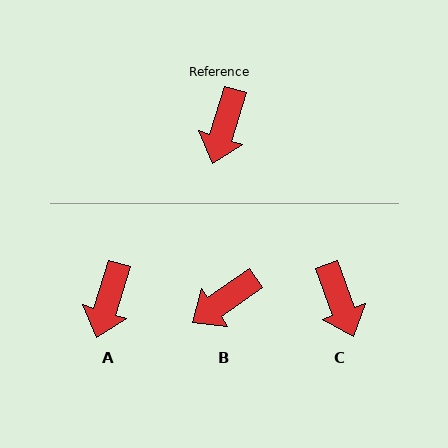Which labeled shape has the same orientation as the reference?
A.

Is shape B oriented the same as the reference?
No, it is off by about 38 degrees.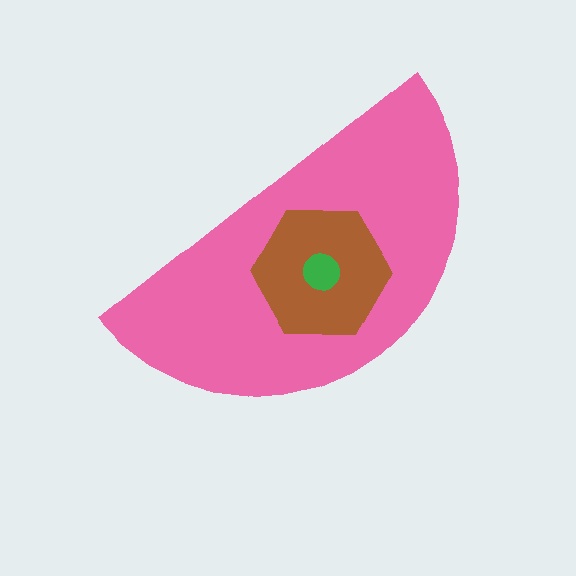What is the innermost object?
The green circle.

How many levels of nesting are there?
3.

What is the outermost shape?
The pink semicircle.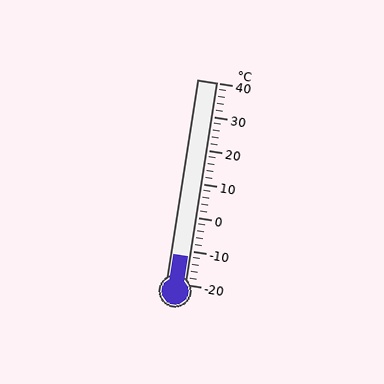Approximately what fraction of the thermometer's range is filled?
The thermometer is filled to approximately 15% of its range.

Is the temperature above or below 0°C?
The temperature is below 0°C.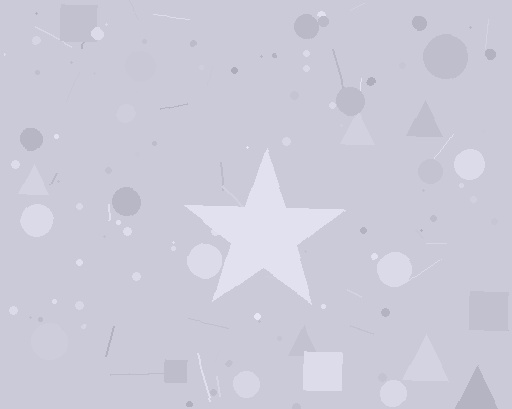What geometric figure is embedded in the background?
A star is embedded in the background.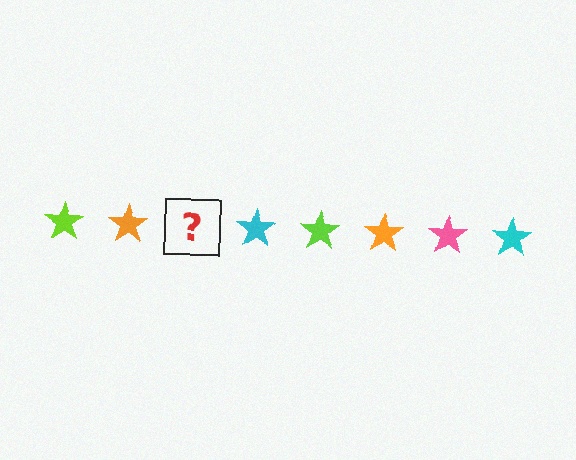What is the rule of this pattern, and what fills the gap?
The rule is that the pattern cycles through lime, orange, pink, cyan stars. The gap should be filled with a pink star.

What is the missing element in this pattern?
The missing element is a pink star.